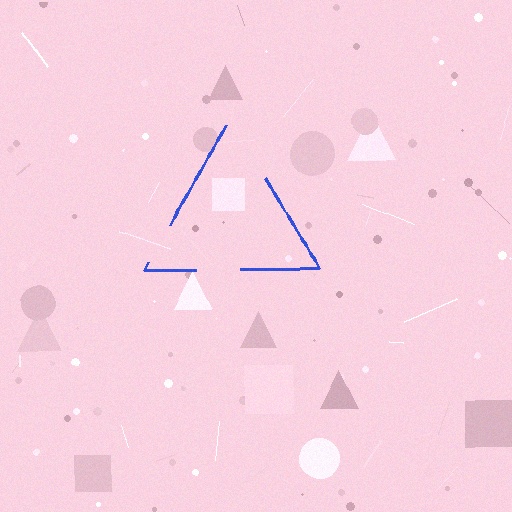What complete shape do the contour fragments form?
The contour fragments form a triangle.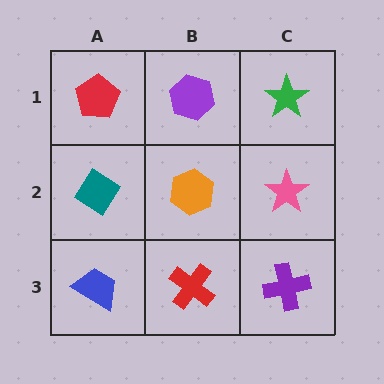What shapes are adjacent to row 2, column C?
A green star (row 1, column C), a purple cross (row 3, column C), an orange hexagon (row 2, column B).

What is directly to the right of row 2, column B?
A pink star.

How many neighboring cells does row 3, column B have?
3.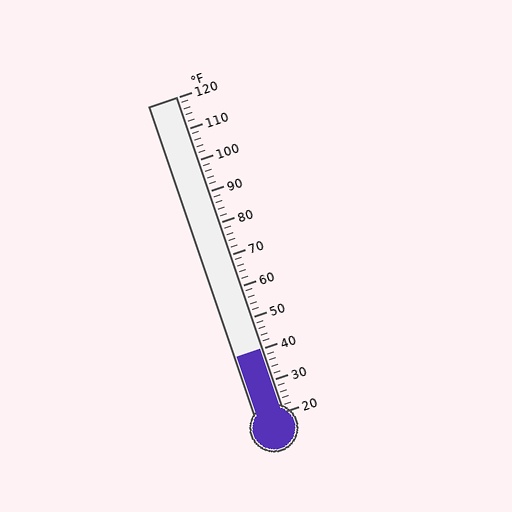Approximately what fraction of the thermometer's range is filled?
The thermometer is filled to approximately 20% of its range.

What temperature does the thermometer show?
The thermometer shows approximately 40°F.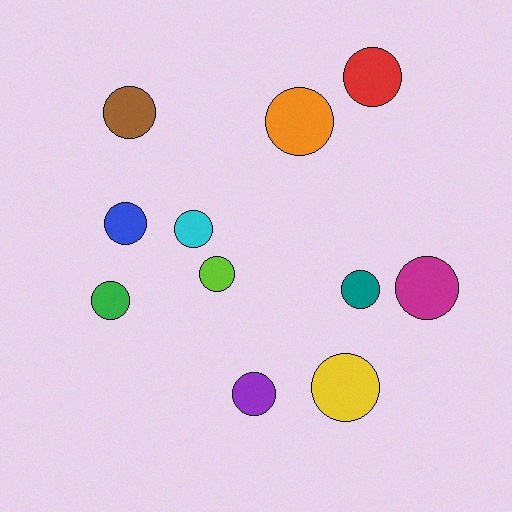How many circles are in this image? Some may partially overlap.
There are 11 circles.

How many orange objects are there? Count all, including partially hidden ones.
There is 1 orange object.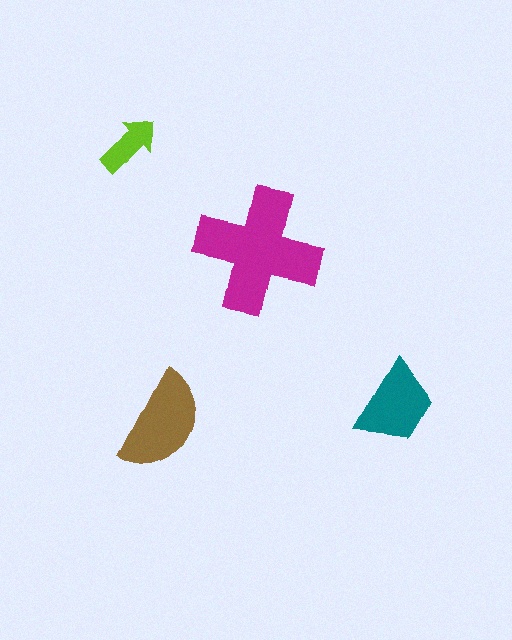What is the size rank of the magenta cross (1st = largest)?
1st.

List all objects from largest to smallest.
The magenta cross, the brown semicircle, the teal trapezoid, the lime arrow.